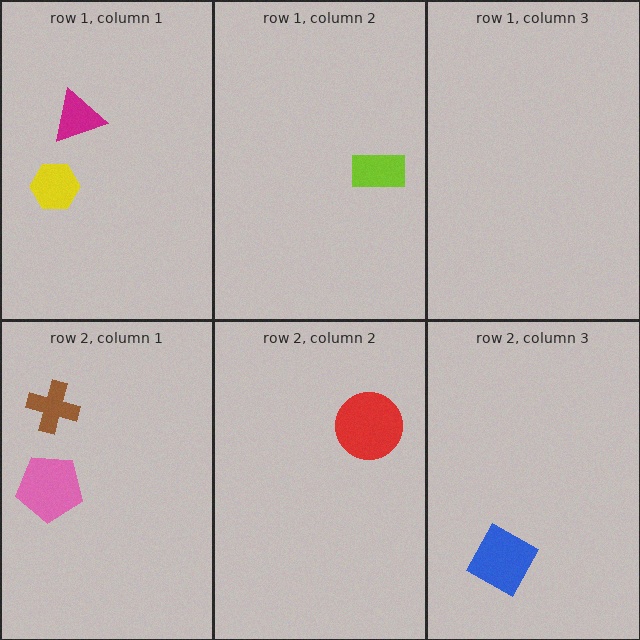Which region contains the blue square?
The row 2, column 3 region.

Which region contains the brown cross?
The row 2, column 1 region.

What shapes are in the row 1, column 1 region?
The yellow hexagon, the magenta triangle.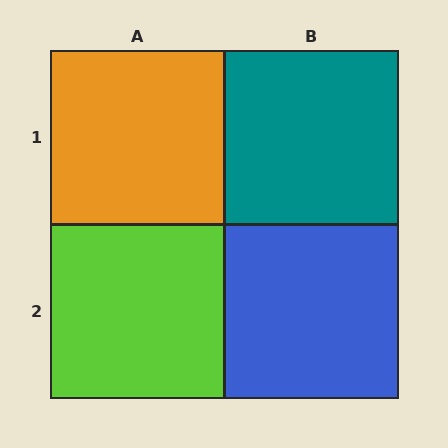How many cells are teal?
1 cell is teal.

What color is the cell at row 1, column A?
Orange.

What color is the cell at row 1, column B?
Teal.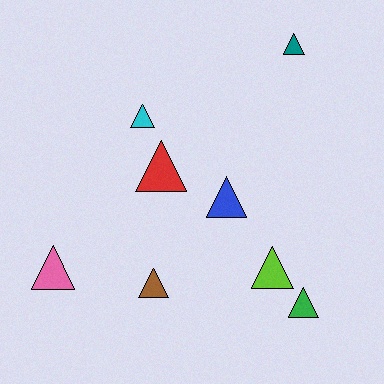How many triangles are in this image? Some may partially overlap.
There are 8 triangles.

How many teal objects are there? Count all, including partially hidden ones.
There is 1 teal object.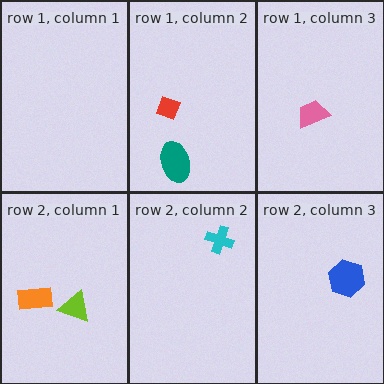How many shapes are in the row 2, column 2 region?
1.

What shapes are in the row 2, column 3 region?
The blue hexagon.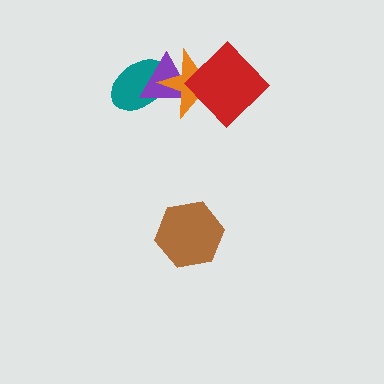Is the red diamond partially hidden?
No, no other shape covers it.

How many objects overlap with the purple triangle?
2 objects overlap with the purple triangle.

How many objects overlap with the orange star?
3 objects overlap with the orange star.